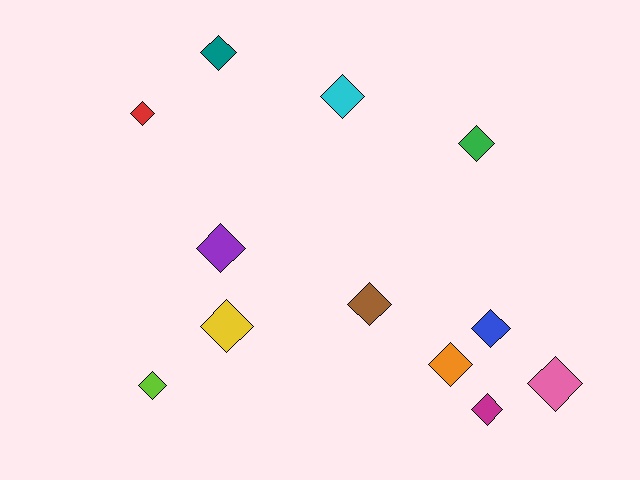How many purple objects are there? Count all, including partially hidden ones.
There is 1 purple object.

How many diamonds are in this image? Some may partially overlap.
There are 12 diamonds.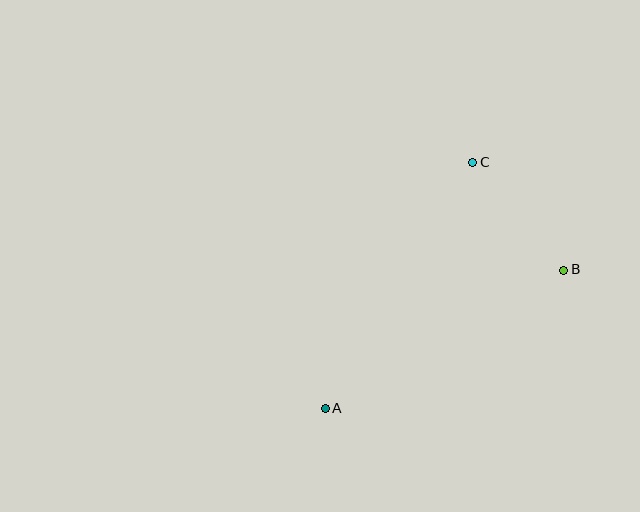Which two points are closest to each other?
Points B and C are closest to each other.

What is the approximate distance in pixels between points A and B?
The distance between A and B is approximately 276 pixels.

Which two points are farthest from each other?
Points A and C are farthest from each other.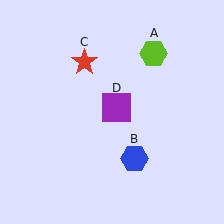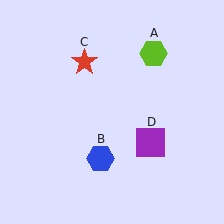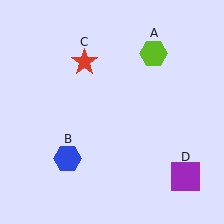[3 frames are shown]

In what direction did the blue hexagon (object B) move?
The blue hexagon (object B) moved left.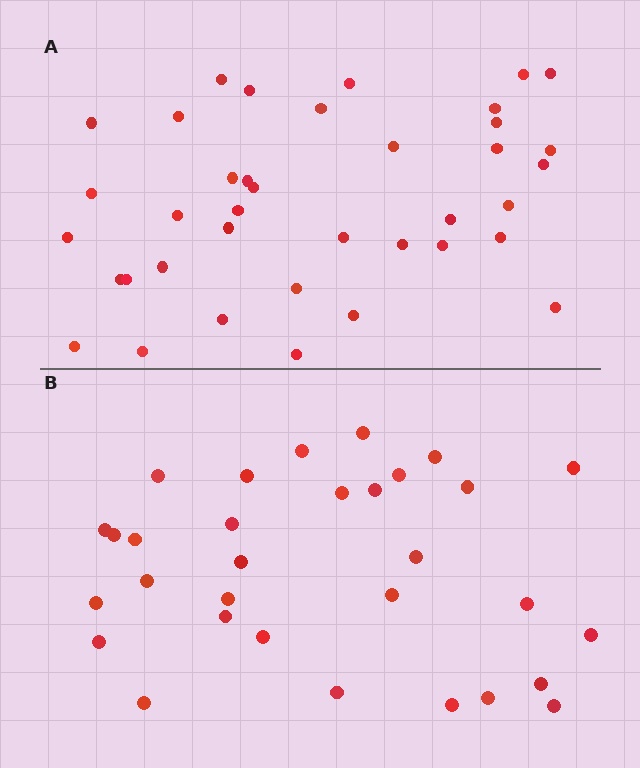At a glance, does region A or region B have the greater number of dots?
Region A (the top region) has more dots.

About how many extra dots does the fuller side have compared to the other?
Region A has roughly 8 or so more dots than region B.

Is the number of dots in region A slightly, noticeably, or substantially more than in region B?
Region A has only slightly more — the two regions are fairly close. The ratio is roughly 1.2 to 1.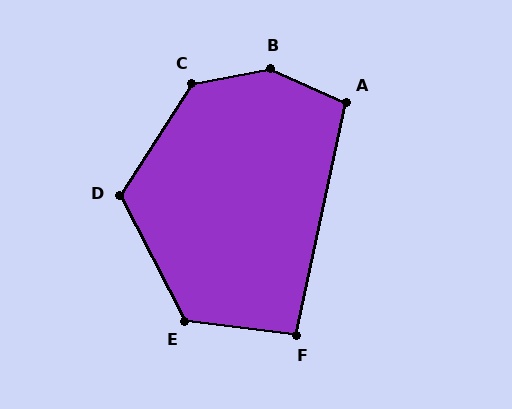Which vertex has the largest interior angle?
B, at approximately 145 degrees.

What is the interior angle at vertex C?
Approximately 134 degrees (obtuse).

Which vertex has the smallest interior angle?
F, at approximately 95 degrees.